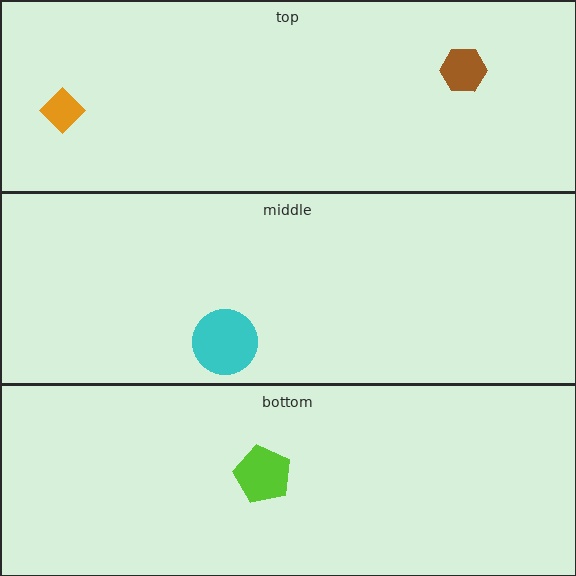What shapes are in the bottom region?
The lime pentagon.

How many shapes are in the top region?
2.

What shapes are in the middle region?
The green semicircle, the cyan circle.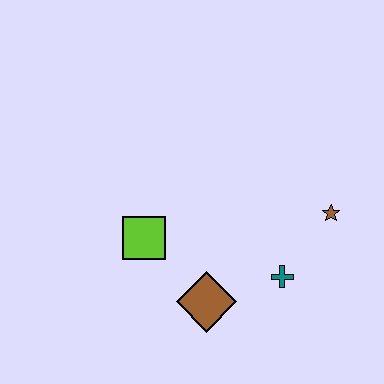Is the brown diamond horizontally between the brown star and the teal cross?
No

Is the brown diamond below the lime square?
Yes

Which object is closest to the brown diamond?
The teal cross is closest to the brown diamond.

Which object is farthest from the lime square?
The brown star is farthest from the lime square.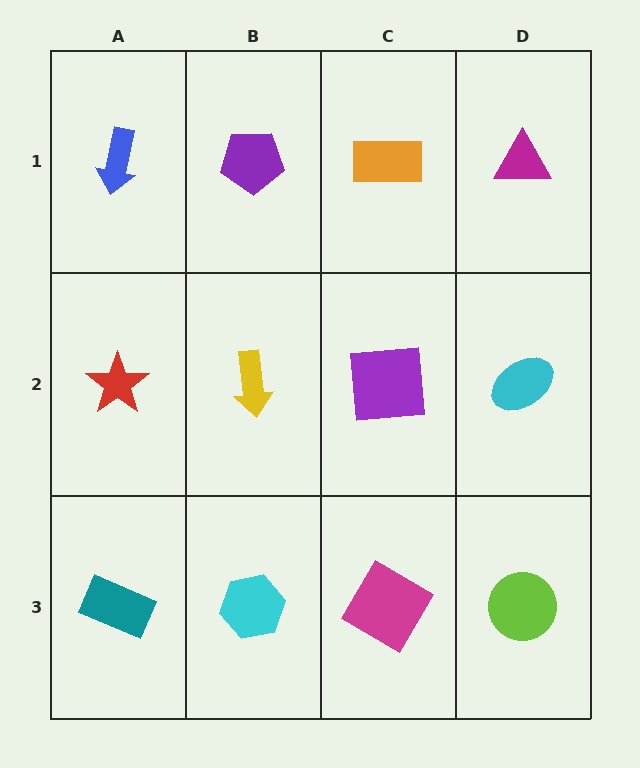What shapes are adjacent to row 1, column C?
A purple square (row 2, column C), a purple pentagon (row 1, column B), a magenta triangle (row 1, column D).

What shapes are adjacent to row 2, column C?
An orange rectangle (row 1, column C), a magenta diamond (row 3, column C), a yellow arrow (row 2, column B), a cyan ellipse (row 2, column D).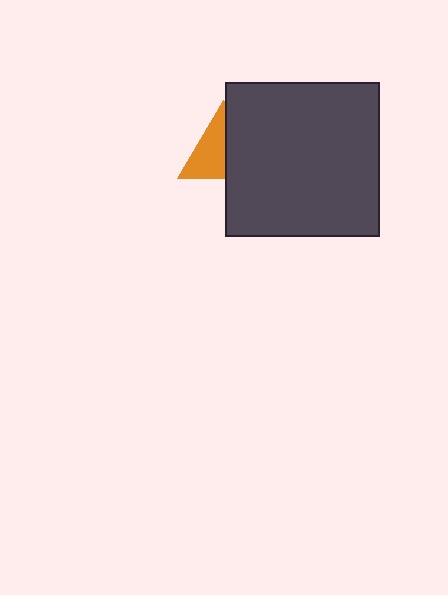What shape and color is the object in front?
The object in front is a dark gray square.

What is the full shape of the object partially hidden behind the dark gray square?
The partially hidden object is an orange triangle.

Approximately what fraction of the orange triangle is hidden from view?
Roughly 45% of the orange triangle is hidden behind the dark gray square.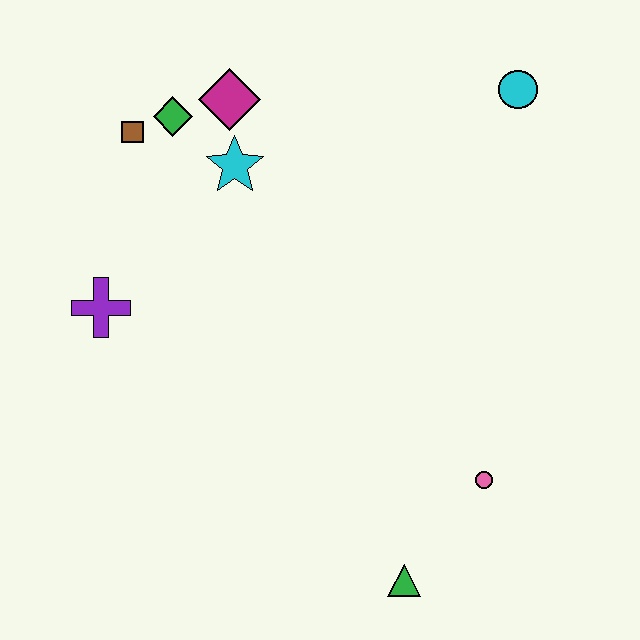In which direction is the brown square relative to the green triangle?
The brown square is above the green triangle.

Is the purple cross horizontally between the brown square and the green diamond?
No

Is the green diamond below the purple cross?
No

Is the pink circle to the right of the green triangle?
Yes